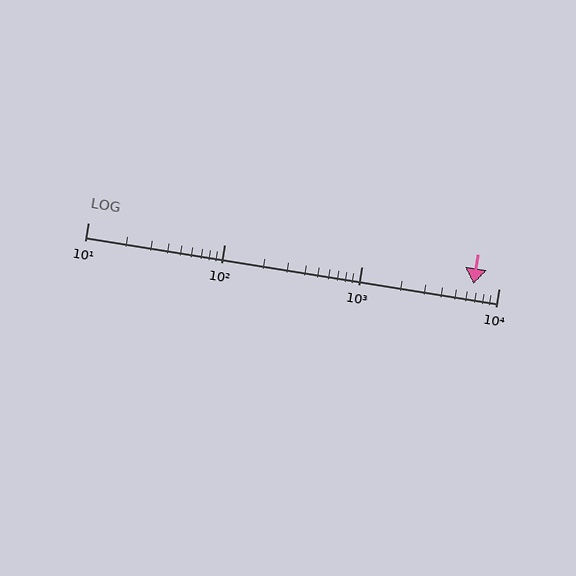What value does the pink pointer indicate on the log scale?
The pointer indicates approximately 6500.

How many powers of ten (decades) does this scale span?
The scale spans 3 decades, from 10 to 10000.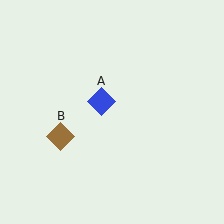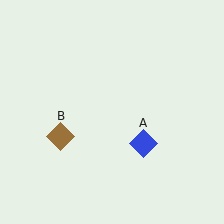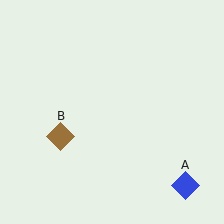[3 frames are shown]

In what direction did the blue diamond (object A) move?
The blue diamond (object A) moved down and to the right.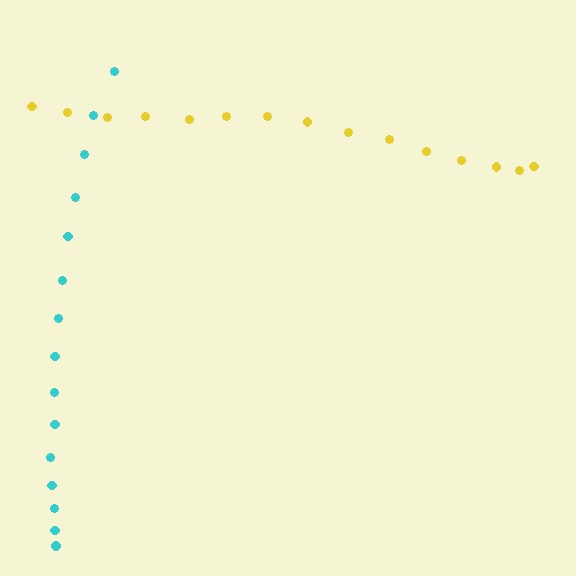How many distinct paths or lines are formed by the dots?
There are 2 distinct paths.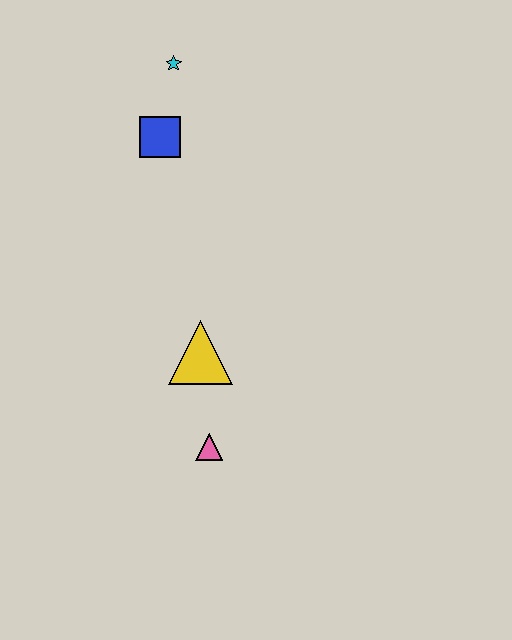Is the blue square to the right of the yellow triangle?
No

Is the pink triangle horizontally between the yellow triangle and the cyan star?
No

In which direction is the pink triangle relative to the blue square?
The pink triangle is below the blue square.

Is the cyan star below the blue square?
No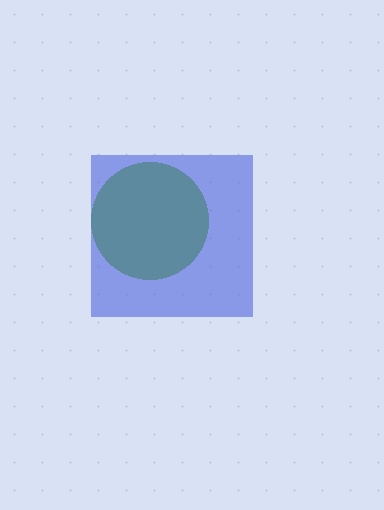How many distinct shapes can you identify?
There are 2 distinct shapes: a lime circle, a blue square.